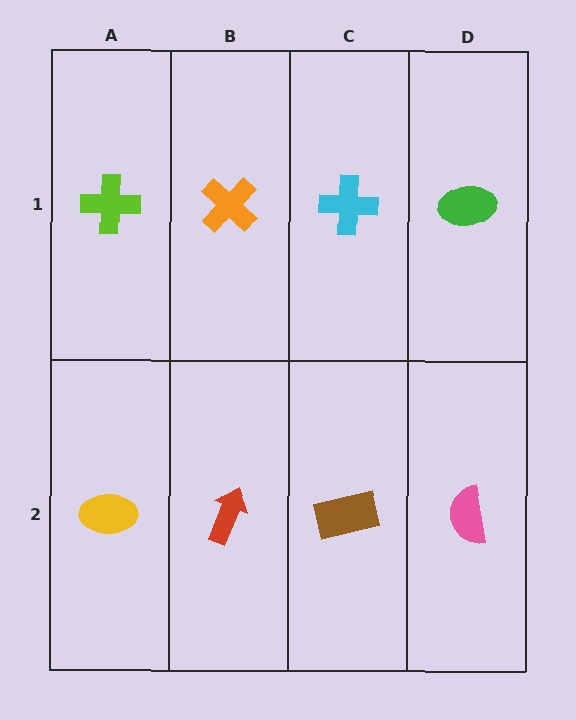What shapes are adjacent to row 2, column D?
A green ellipse (row 1, column D), a brown rectangle (row 2, column C).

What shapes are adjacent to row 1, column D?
A pink semicircle (row 2, column D), a cyan cross (row 1, column C).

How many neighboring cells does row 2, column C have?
3.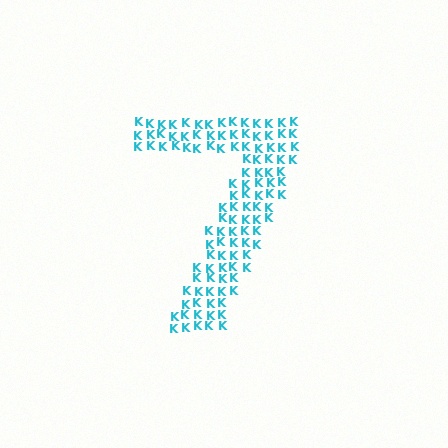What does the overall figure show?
The overall figure shows the digit 7.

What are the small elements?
The small elements are letter K's.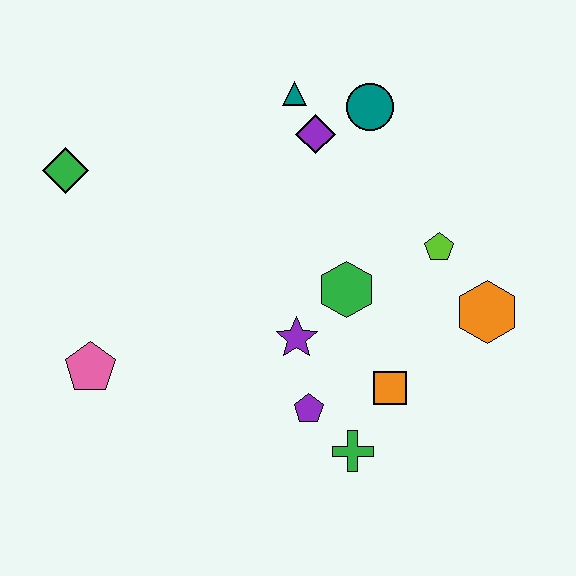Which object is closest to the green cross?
The purple pentagon is closest to the green cross.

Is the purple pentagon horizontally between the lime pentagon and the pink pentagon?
Yes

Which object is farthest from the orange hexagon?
The green diamond is farthest from the orange hexagon.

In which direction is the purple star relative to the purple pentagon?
The purple star is above the purple pentagon.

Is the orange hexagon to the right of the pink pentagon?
Yes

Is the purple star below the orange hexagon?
Yes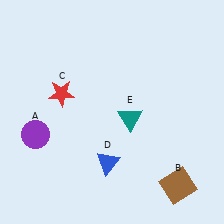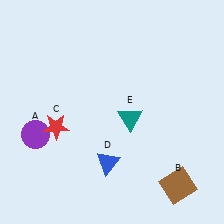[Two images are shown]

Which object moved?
The red star (C) moved down.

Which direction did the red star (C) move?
The red star (C) moved down.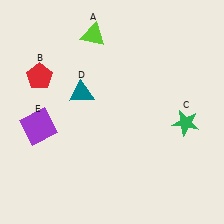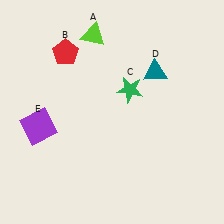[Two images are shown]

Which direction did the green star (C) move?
The green star (C) moved left.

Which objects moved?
The objects that moved are: the red pentagon (B), the green star (C), the teal triangle (D).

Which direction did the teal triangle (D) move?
The teal triangle (D) moved right.